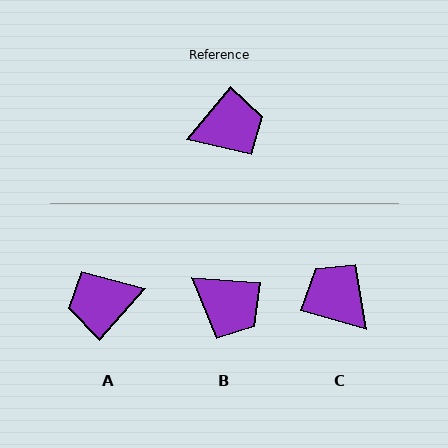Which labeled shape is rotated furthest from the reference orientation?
A, about 178 degrees away.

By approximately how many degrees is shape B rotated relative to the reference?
Approximately 55 degrees clockwise.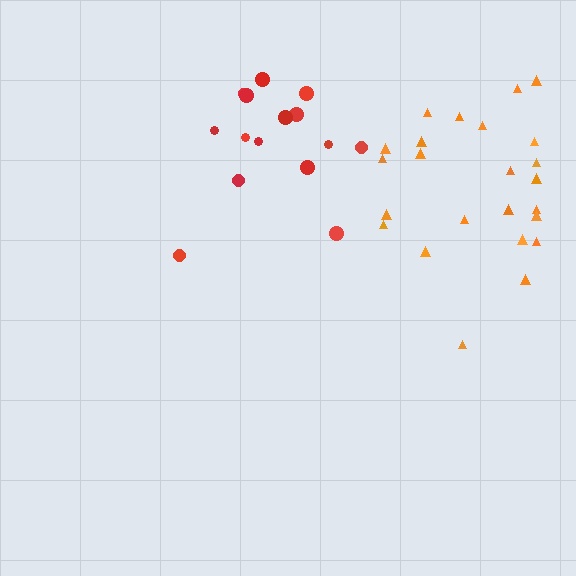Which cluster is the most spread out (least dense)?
Red.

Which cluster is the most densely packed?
Orange.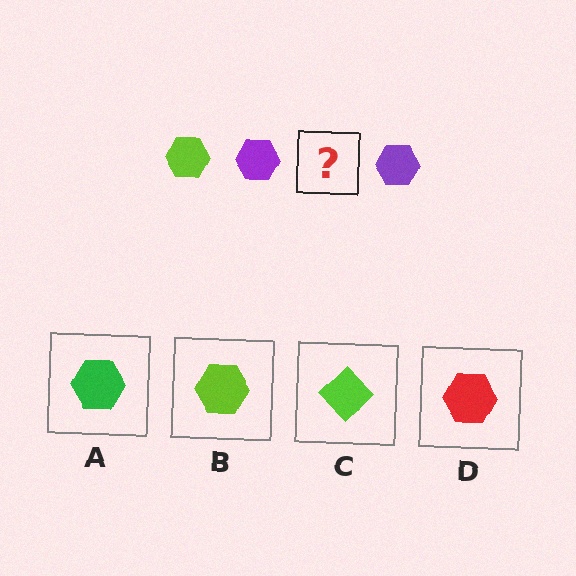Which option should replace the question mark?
Option B.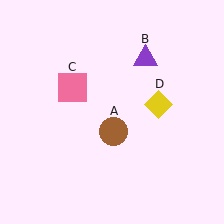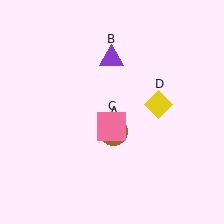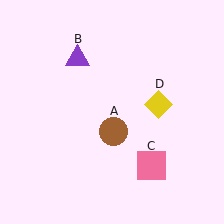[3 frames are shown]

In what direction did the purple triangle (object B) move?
The purple triangle (object B) moved left.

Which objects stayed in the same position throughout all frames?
Brown circle (object A) and yellow diamond (object D) remained stationary.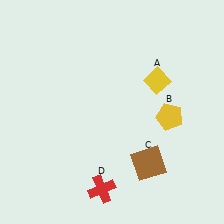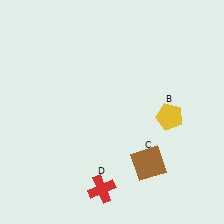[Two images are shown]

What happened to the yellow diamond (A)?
The yellow diamond (A) was removed in Image 2. It was in the top-right area of Image 1.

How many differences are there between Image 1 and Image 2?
There is 1 difference between the two images.